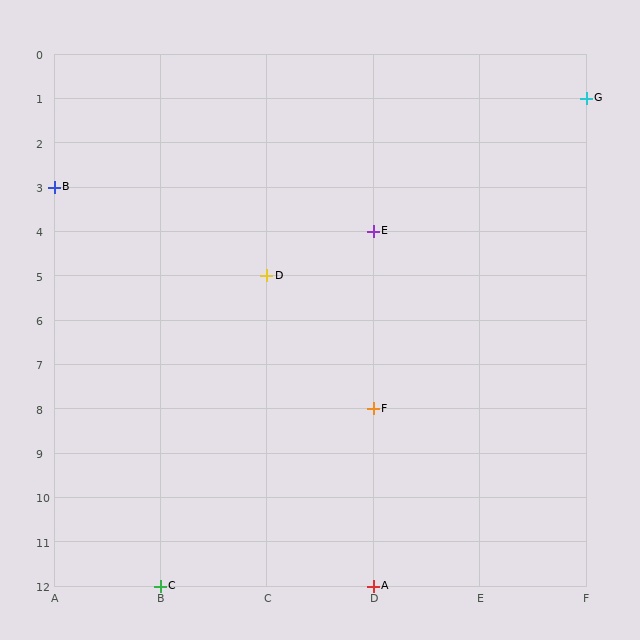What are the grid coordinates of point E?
Point E is at grid coordinates (D, 4).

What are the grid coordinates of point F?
Point F is at grid coordinates (D, 8).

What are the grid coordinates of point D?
Point D is at grid coordinates (C, 5).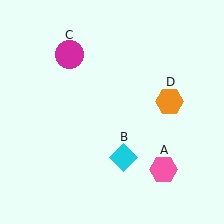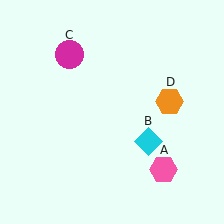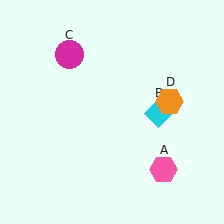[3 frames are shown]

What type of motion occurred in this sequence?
The cyan diamond (object B) rotated counterclockwise around the center of the scene.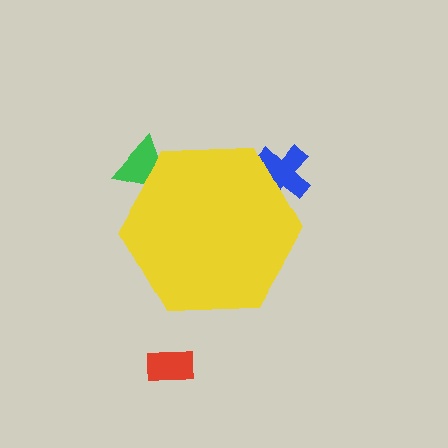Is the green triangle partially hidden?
Yes, the green triangle is partially hidden behind the yellow hexagon.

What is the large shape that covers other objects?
A yellow hexagon.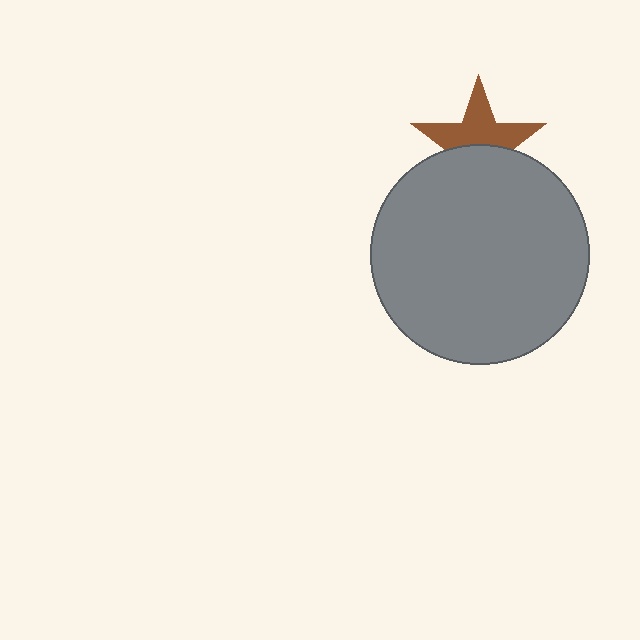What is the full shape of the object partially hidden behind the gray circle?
The partially hidden object is a brown star.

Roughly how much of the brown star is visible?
About half of it is visible (roughly 54%).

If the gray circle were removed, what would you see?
You would see the complete brown star.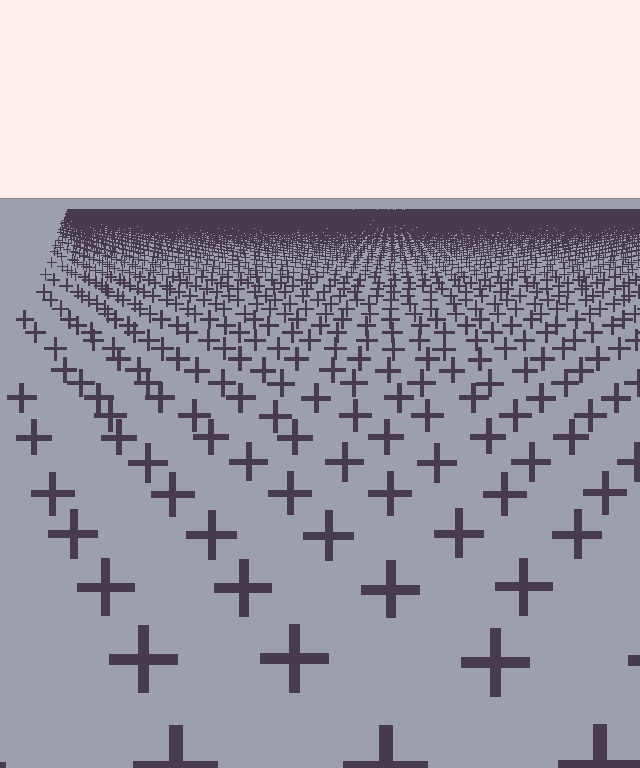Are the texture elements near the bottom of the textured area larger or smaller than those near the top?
Larger. Near the bottom, elements are closer to the viewer and appear at a bigger on-screen size.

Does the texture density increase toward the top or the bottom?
Density increases toward the top.